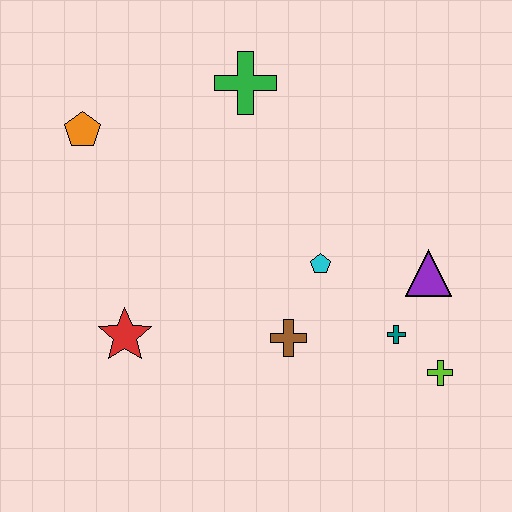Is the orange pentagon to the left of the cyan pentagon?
Yes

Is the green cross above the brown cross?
Yes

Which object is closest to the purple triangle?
The teal cross is closest to the purple triangle.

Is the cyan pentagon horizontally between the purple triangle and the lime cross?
No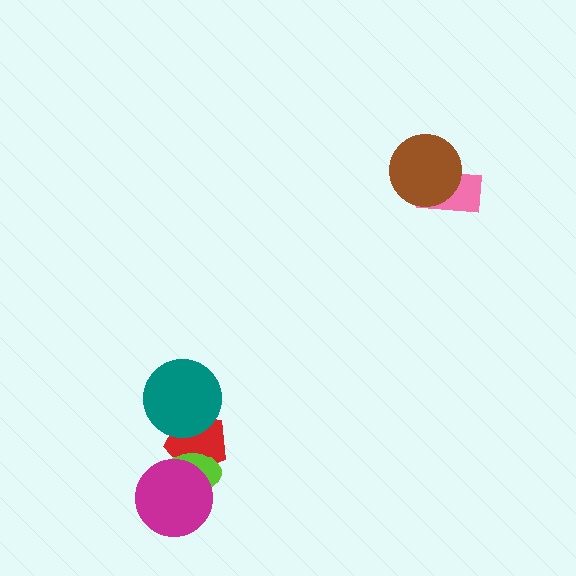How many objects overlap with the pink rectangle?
1 object overlaps with the pink rectangle.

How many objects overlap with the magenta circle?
2 objects overlap with the magenta circle.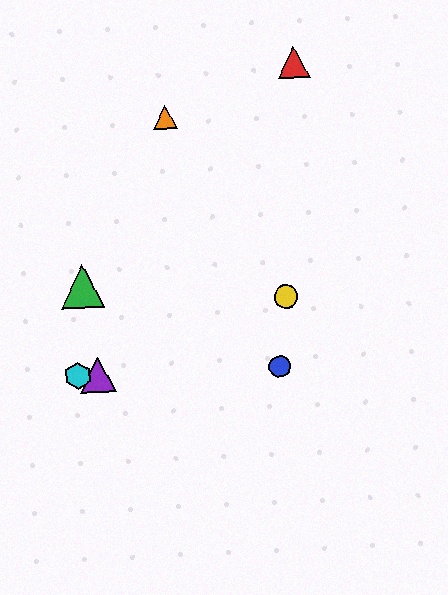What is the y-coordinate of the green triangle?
The green triangle is at y≈286.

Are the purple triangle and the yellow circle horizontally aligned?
No, the purple triangle is at y≈375 and the yellow circle is at y≈296.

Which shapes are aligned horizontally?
The blue circle, the purple triangle, the cyan hexagon are aligned horizontally.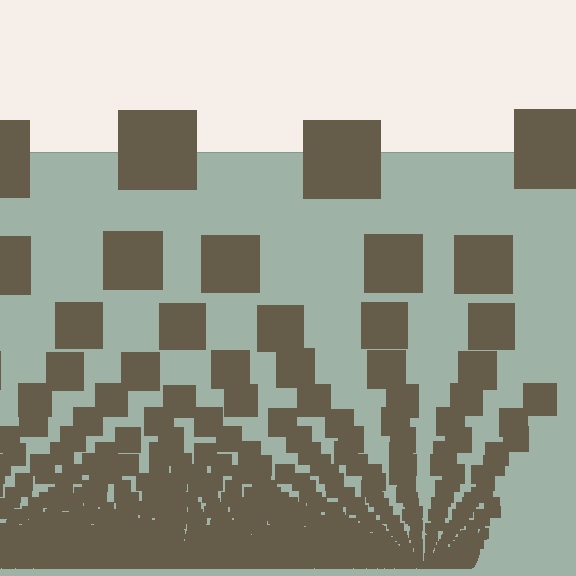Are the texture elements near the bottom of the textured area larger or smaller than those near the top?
Smaller. The gradient is inverted — elements near the bottom are smaller and denser.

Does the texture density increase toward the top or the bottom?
Density increases toward the bottom.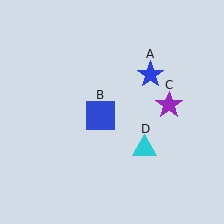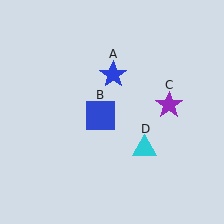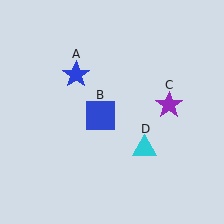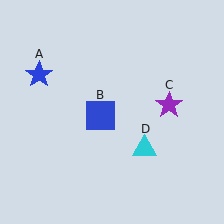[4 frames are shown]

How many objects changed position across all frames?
1 object changed position: blue star (object A).